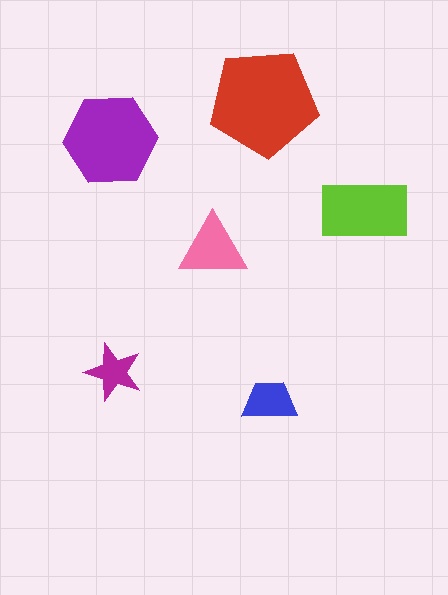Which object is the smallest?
The magenta star.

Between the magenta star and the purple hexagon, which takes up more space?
The purple hexagon.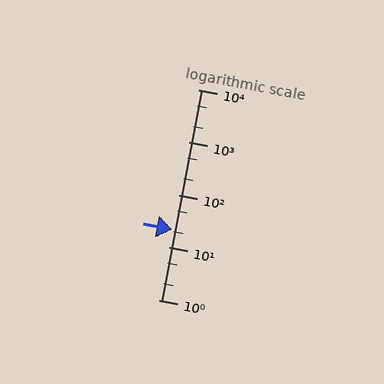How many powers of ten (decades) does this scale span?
The scale spans 4 decades, from 1 to 10000.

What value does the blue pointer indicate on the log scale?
The pointer indicates approximately 22.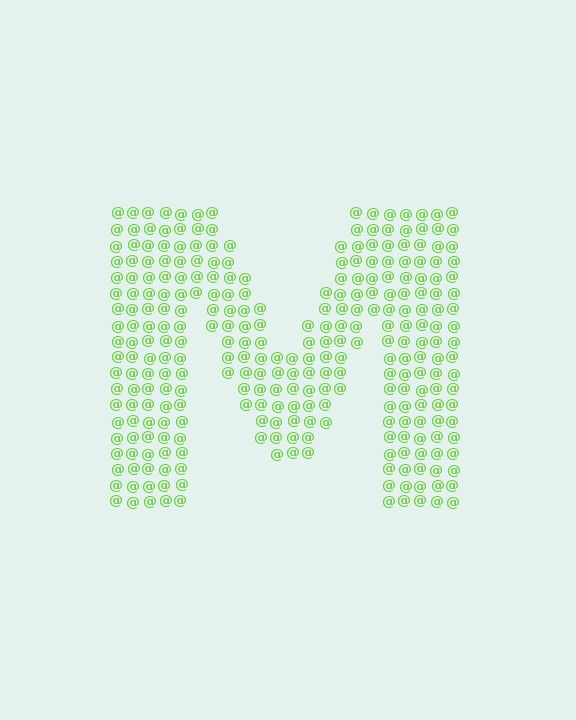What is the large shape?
The large shape is the letter M.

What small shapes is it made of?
It is made of small at signs.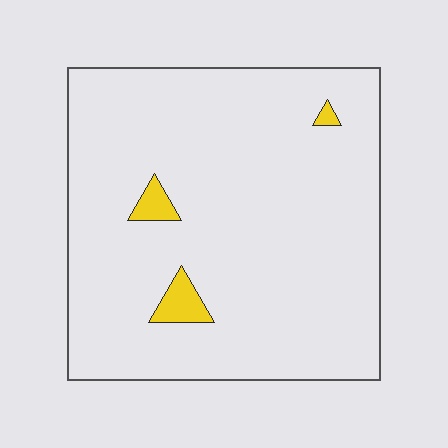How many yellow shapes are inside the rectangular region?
3.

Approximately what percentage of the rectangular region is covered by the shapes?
Approximately 5%.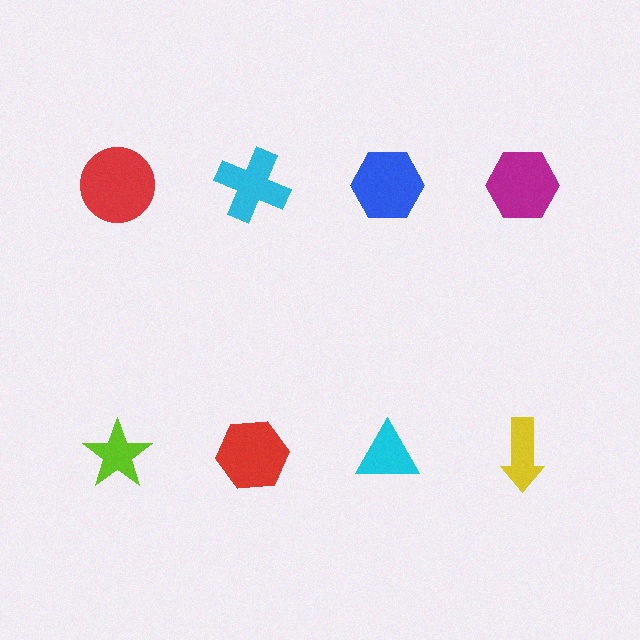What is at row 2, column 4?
A yellow arrow.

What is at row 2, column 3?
A cyan triangle.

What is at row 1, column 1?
A red circle.